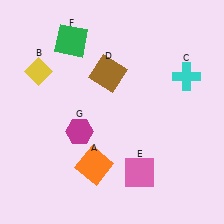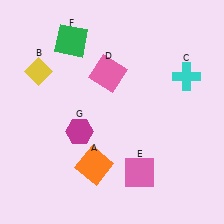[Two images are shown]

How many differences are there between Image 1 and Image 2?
There is 1 difference between the two images.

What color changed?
The square (D) changed from brown in Image 1 to pink in Image 2.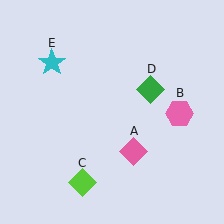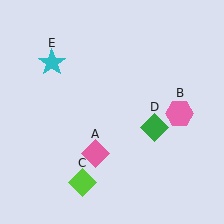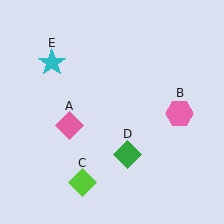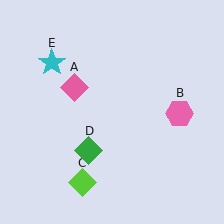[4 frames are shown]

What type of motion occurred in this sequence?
The pink diamond (object A), green diamond (object D) rotated clockwise around the center of the scene.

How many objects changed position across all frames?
2 objects changed position: pink diamond (object A), green diamond (object D).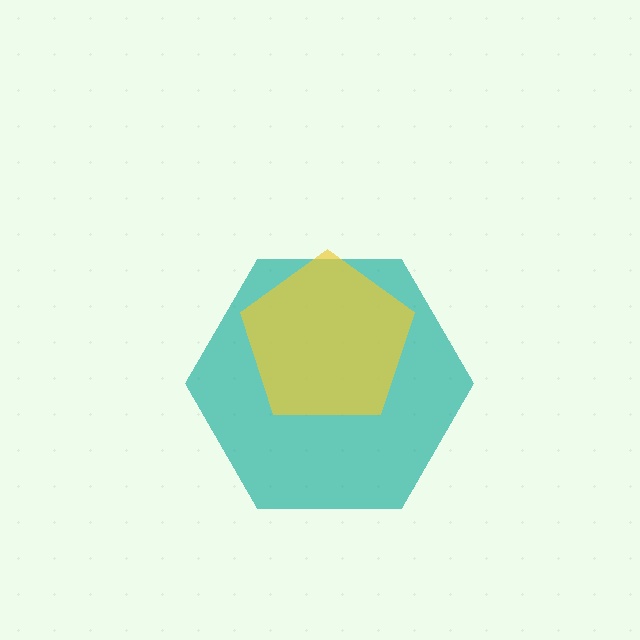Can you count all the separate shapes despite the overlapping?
Yes, there are 2 separate shapes.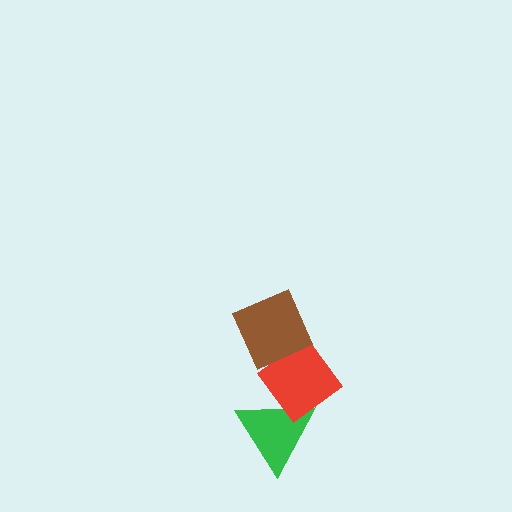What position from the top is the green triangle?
The green triangle is 3rd from the top.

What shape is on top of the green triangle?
The red diamond is on top of the green triangle.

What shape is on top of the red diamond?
The brown diamond is on top of the red diamond.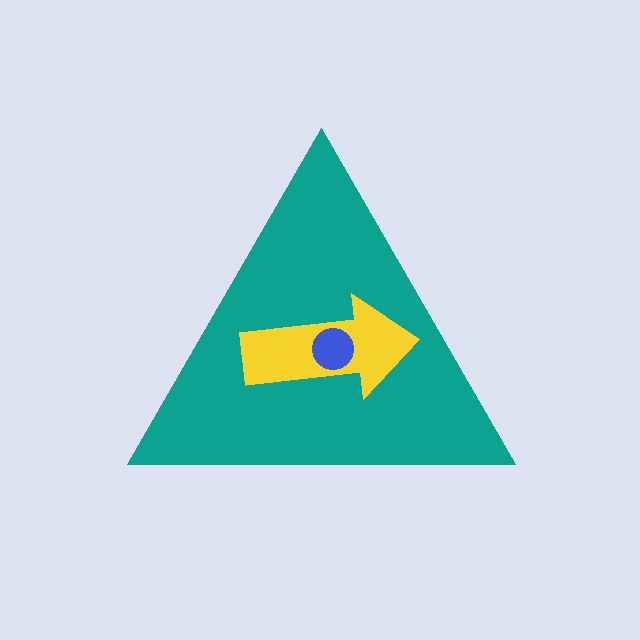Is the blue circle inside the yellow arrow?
Yes.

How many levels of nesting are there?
3.